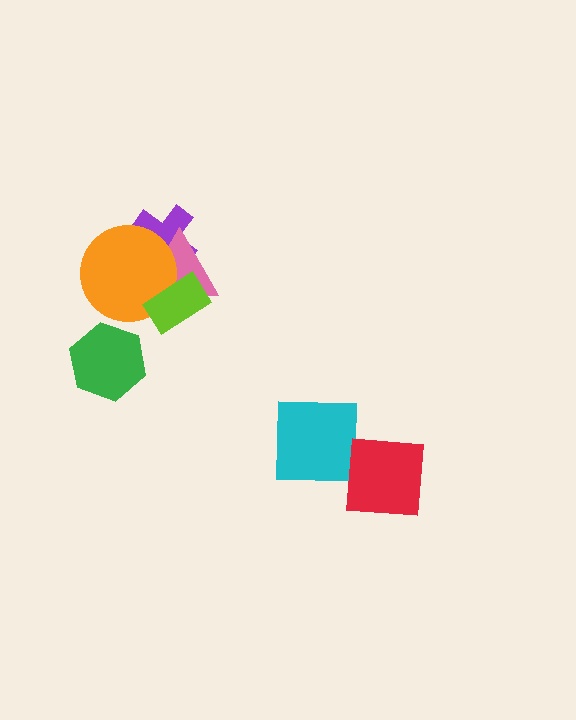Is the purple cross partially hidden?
Yes, it is partially covered by another shape.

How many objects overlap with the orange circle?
3 objects overlap with the orange circle.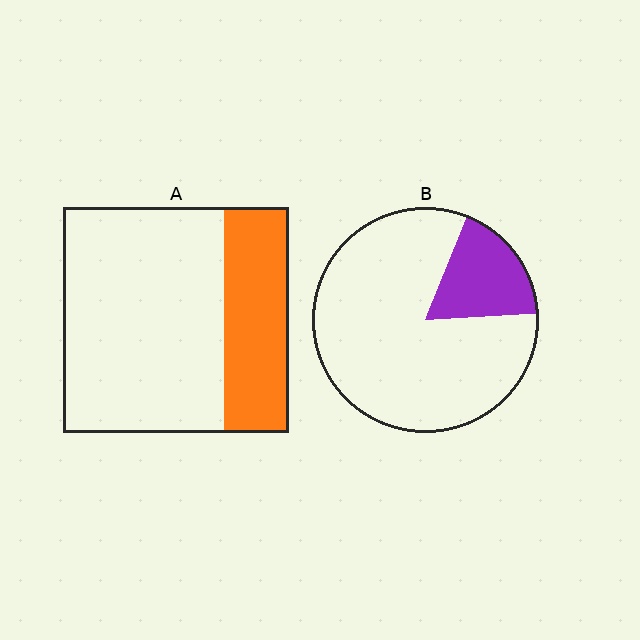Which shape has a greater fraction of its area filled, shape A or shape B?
Shape A.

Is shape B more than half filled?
No.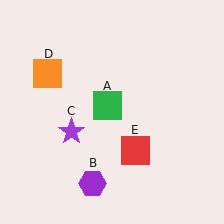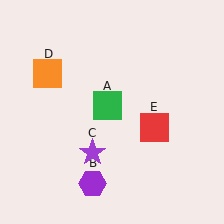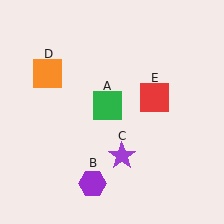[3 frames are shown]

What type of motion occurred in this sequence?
The purple star (object C), red square (object E) rotated counterclockwise around the center of the scene.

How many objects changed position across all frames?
2 objects changed position: purple star (object C), red square (object E).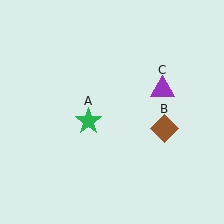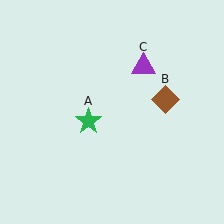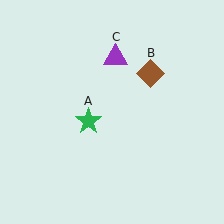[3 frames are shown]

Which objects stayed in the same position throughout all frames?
Green star (object A) remained stationary.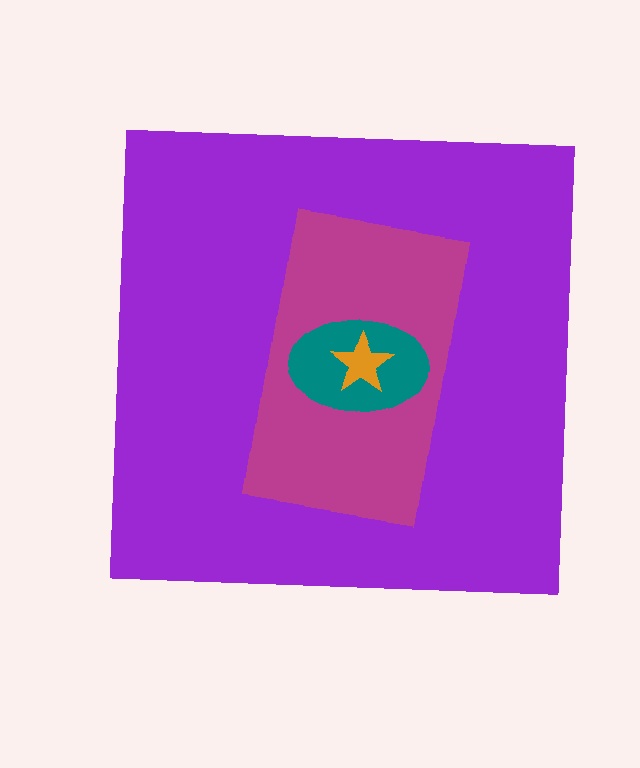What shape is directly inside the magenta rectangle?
The teal ellipse.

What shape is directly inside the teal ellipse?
The orange star.